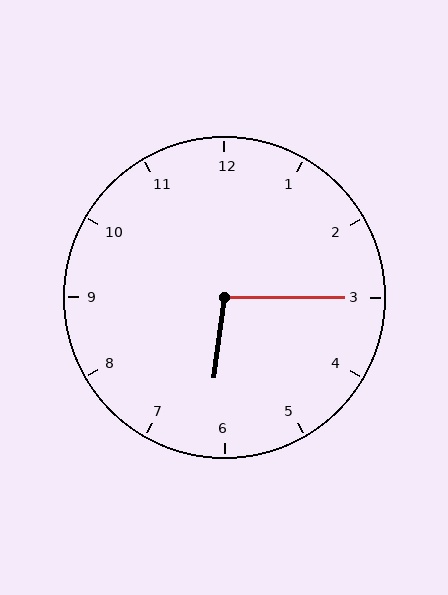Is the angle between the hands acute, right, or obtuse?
It is obtuse.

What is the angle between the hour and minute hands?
Approximately 98 degrees.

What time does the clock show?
6:15.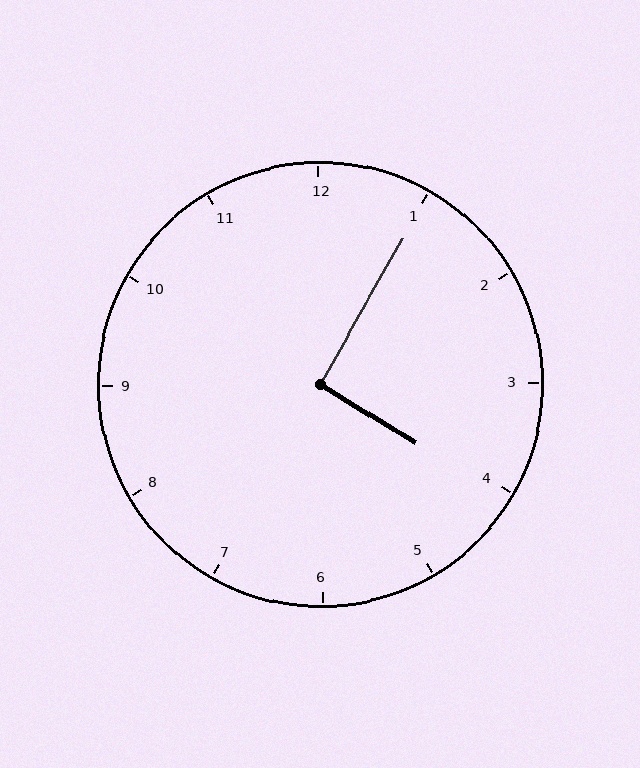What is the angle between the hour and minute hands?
Approximately 92 degrees.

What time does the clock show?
4:05.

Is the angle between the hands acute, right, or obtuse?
It is right.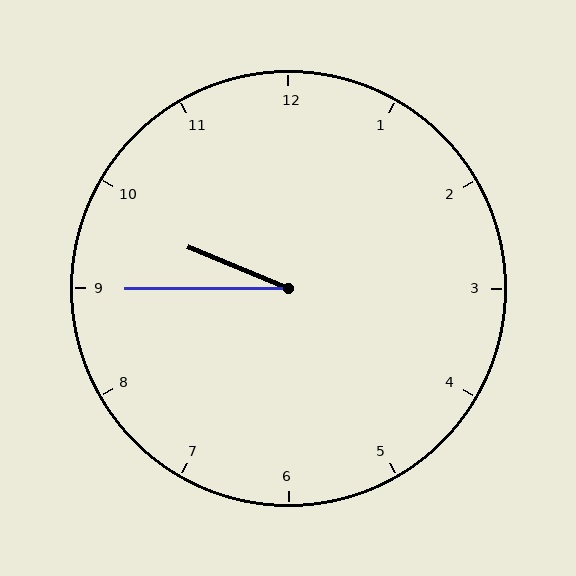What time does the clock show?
9:45.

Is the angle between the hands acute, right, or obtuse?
It is acute.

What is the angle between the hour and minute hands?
Approximately 22 degrees.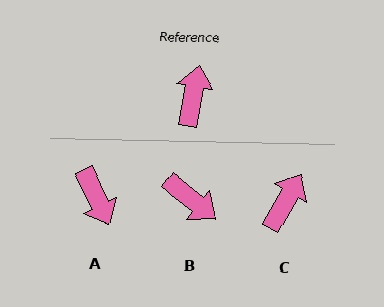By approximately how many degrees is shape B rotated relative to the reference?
Approximately 119 degrees clockwise.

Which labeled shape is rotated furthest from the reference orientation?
A, about 144 degrees away.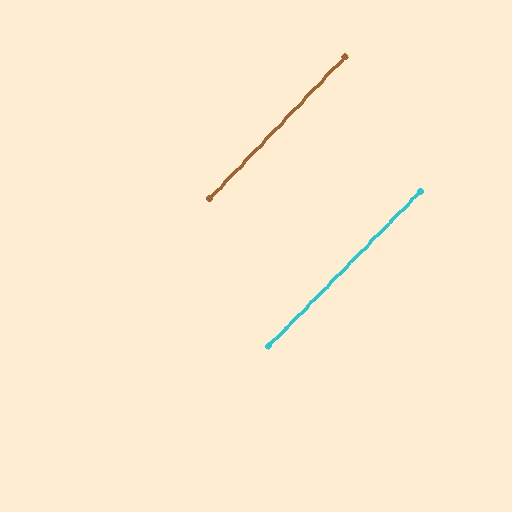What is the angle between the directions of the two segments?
Approximately 1 degree.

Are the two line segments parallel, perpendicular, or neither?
Parallel — their directions differ by only 0.7°.